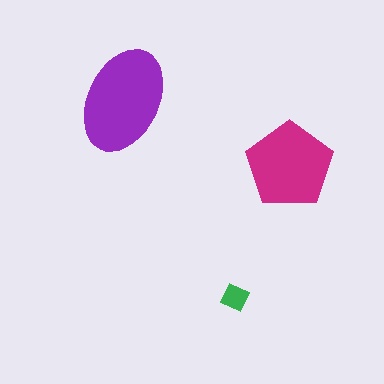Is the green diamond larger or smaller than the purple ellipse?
Smaller.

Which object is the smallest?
The green diamond.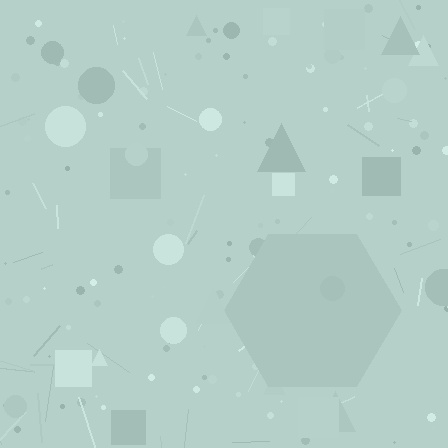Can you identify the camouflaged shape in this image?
The camouflaged shape is a hexagon.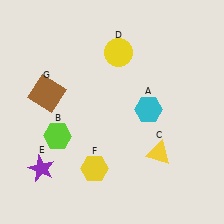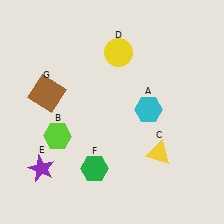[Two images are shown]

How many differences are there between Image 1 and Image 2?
There is 1 difference between the two images.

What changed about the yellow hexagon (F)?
In Image 1, F is yellow. In Image 2, it changed to green.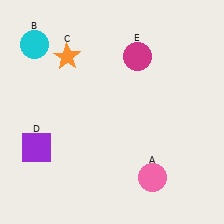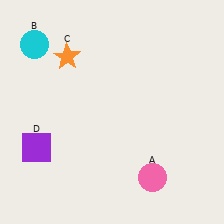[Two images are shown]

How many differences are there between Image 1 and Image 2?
There is 1 difference between the two images.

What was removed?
The magenta circle (E) was removed in Image 2.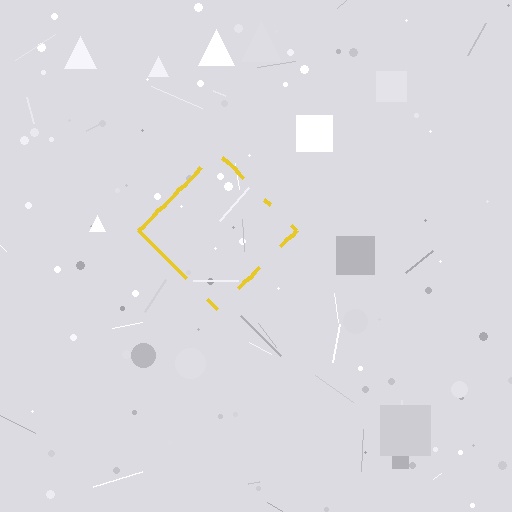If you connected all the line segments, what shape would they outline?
They would outline a diamond.